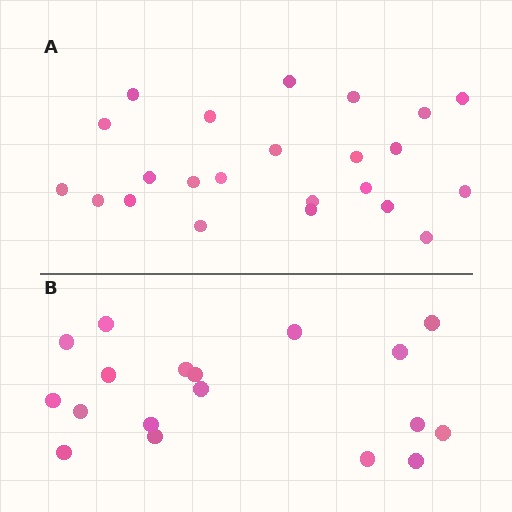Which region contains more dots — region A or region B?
Region A (the top region) has more dots.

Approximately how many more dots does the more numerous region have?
Region A has about 5 more dots than region B.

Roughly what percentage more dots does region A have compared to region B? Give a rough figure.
About 30% more.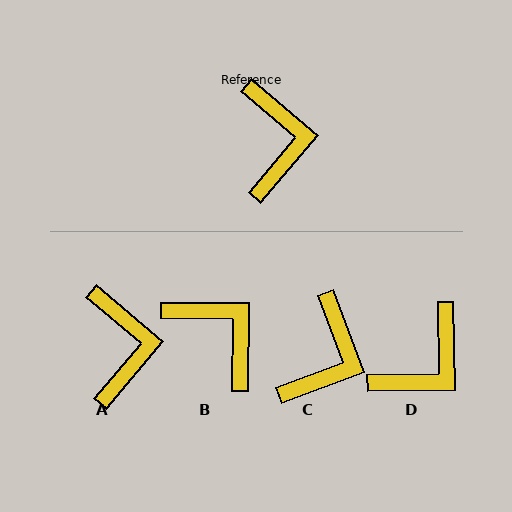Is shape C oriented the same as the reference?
No, it is off by about 29 degrees.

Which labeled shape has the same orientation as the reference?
A.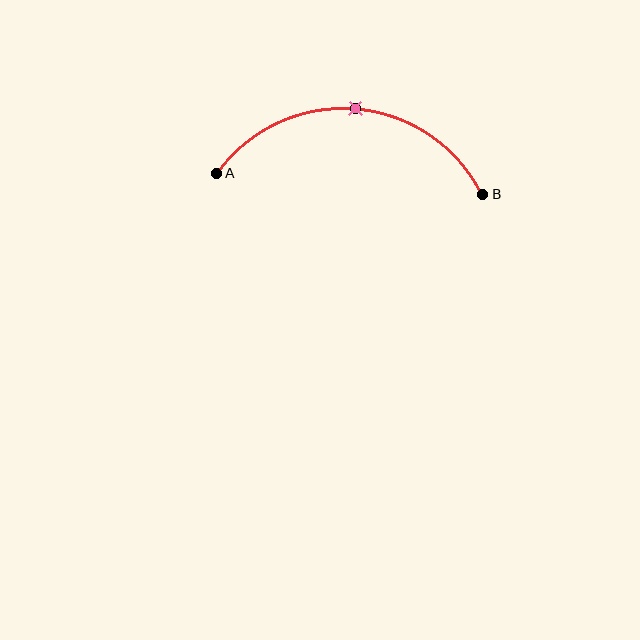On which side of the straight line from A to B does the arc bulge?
The arc bulges above the straight line connecting A and B.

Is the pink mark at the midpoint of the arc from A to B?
Yes. The pink mark lies on the arc at equal arc-length from both A and B — it is the arc midpoint.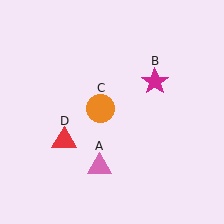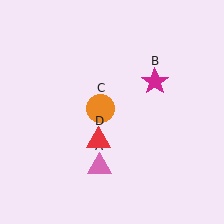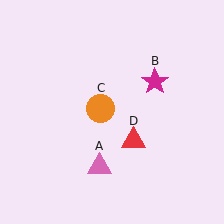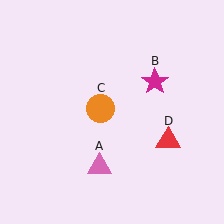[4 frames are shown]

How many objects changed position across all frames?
1 object changed position: red triangle (object D).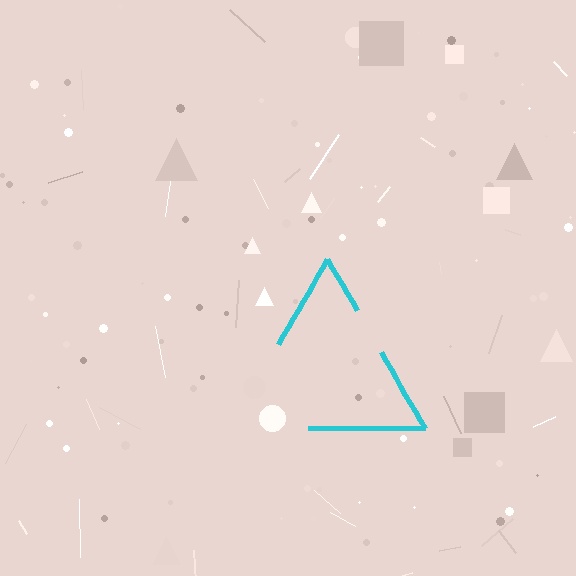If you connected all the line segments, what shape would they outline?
They would outline a triangle.